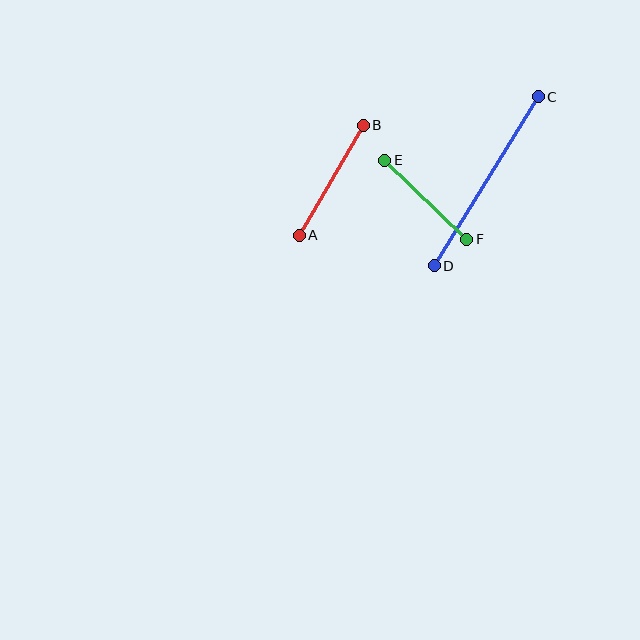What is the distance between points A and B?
The distance is approximately 127 pixels.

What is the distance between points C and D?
The distance is approximately 198 pixels.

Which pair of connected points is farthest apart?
Points C and D are farthest apart.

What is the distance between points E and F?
The distance is approximately 114 pixels.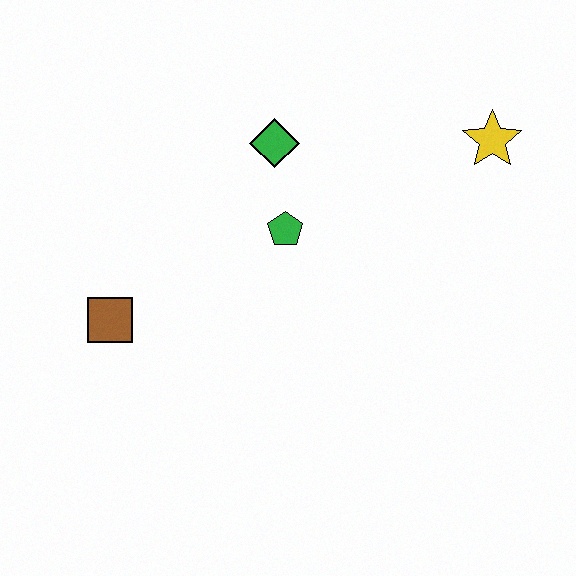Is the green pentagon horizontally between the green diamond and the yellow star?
Yes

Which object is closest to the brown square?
The green pentagon is closest to the brown square.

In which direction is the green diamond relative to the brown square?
The green diamond is above the brown square.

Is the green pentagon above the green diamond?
No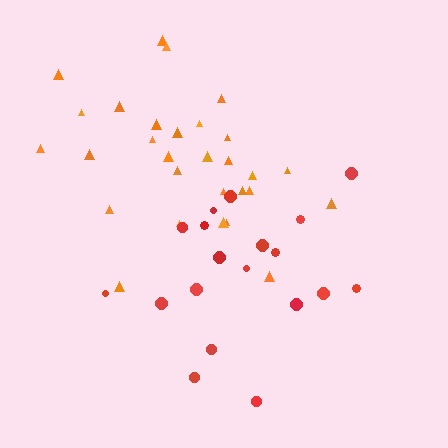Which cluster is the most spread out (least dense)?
Red.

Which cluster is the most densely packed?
Orange.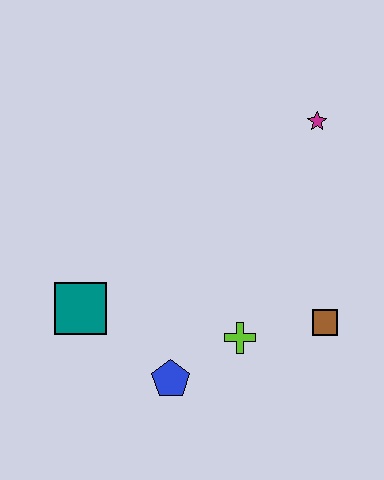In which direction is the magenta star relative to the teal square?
The magenta star is to the right of the teal square.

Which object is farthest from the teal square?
The magenta star is farthest from the teal square.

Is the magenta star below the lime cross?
No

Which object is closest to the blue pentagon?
The lime cross is closest to the blue pentagon.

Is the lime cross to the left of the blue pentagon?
No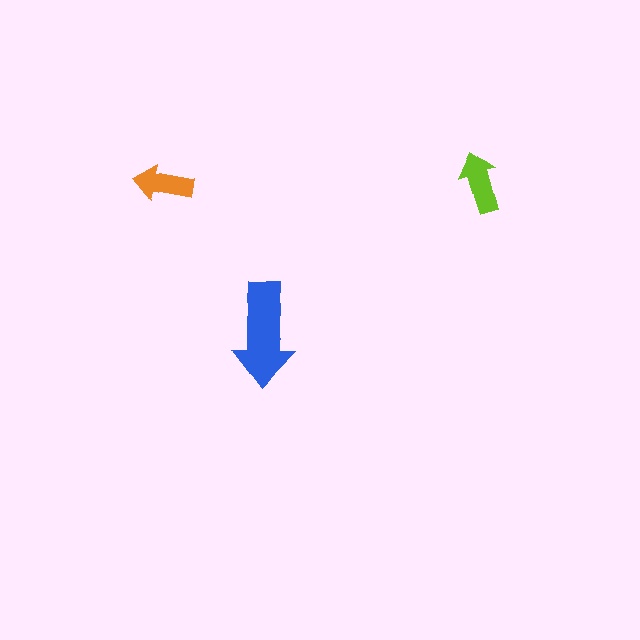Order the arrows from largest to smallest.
the blue one, the lime one, the orange one.